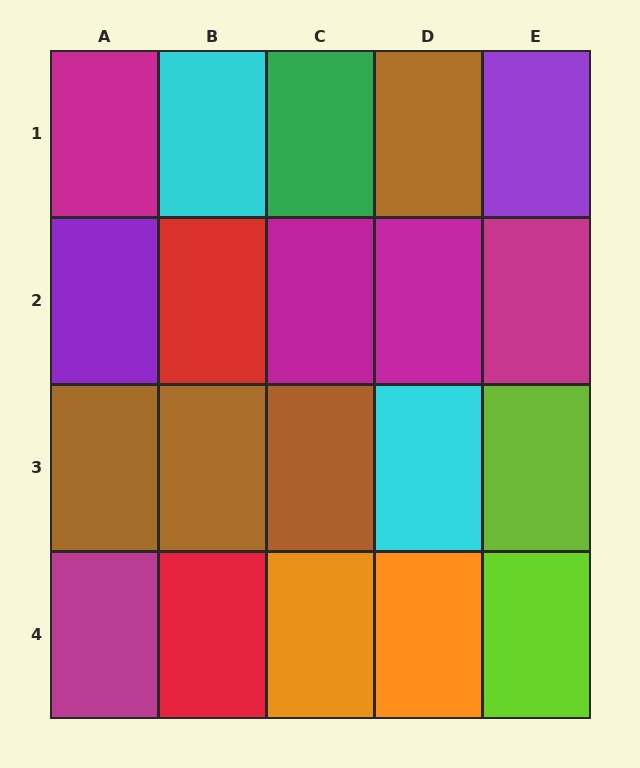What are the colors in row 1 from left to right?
Magenta, cyan, green, brown, purple.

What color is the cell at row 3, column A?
Brown.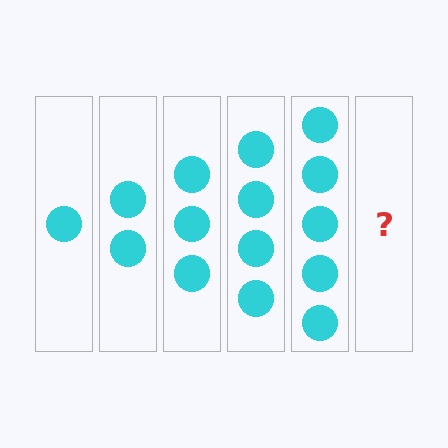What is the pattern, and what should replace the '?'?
The pattern is that each step adds one more circle. The '?' should be 6 circles.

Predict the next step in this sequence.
The next step is 6 circles.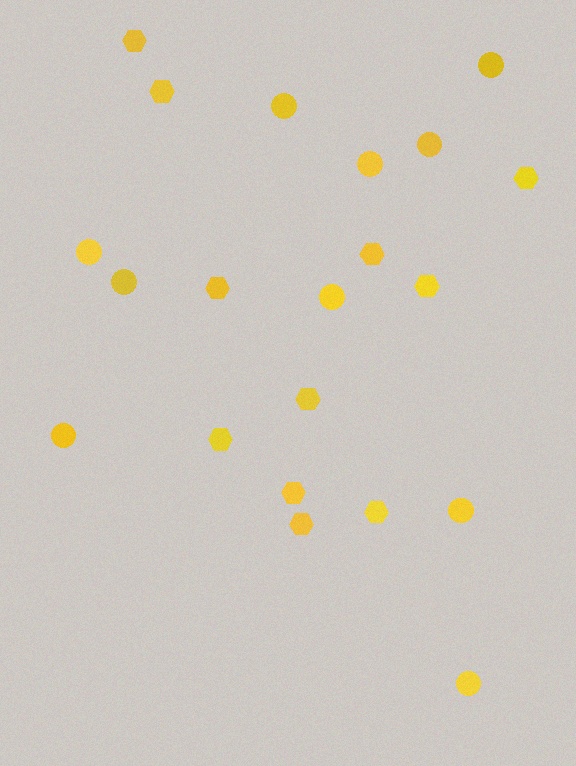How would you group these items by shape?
There are 2 groups: one group of circles (10) and one group of hexagons (11).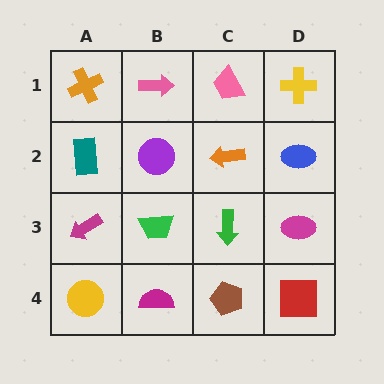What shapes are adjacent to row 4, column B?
A green trapezoid (row 3, column B), a yellow circle (row 4, column A), a brown pentagon (row 4, column C).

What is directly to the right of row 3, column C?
A magenta ellipse.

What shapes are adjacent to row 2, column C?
A pink trapezoid (row 1, column C), a green arrow (row 3, column C), a purple circle (row 2, column B), a blue ellipse (row 2, column D).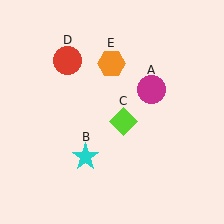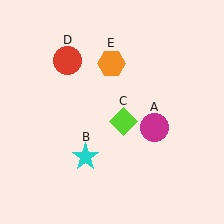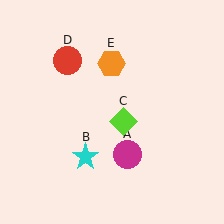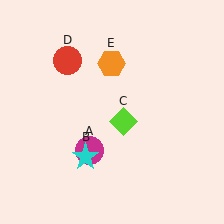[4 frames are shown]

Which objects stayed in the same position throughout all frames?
Cyan star (object B) and lime diamond (object C) and red circle (object D) and orange hexagon (object E) remained stationary.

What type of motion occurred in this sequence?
The magenta circle (object A) rotated clockwise around the center of the scene.